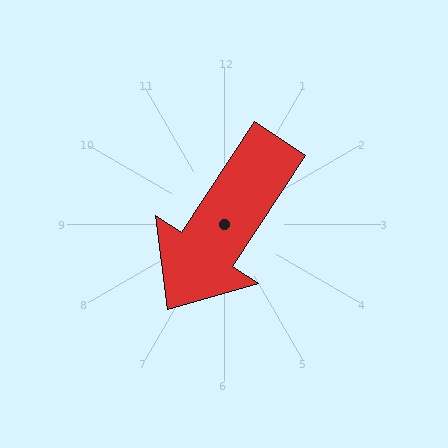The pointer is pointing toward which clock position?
Roughly 7 o'clock.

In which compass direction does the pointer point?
Southwest.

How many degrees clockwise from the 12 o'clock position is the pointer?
Approximately 213 degrees.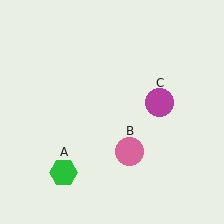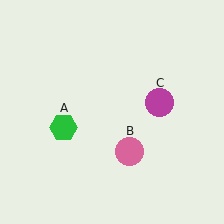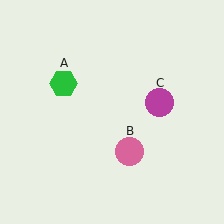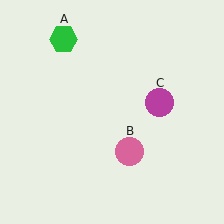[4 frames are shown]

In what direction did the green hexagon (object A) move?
The green hexagon (object A) moved up.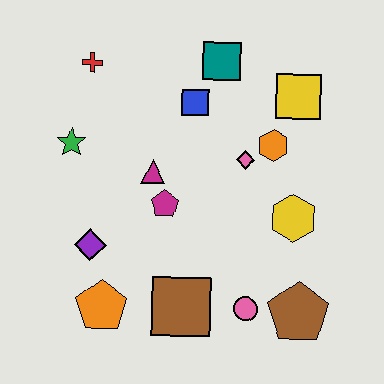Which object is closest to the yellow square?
The orange hexagon is closest to the yellow square.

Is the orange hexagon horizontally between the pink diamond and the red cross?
No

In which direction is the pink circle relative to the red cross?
The pink circle is below the red cross.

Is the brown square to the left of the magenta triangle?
No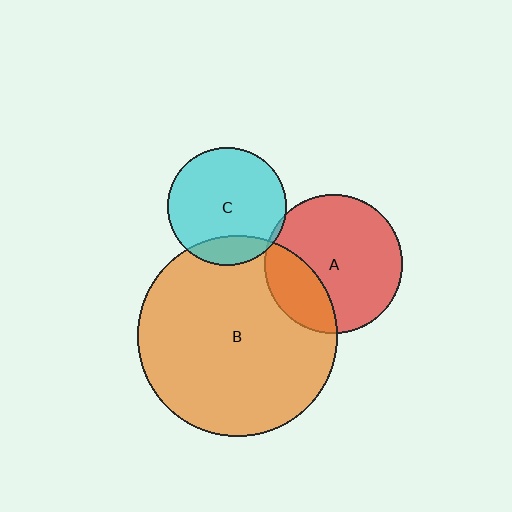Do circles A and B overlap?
Yes.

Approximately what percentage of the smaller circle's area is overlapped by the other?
Approximately 25%.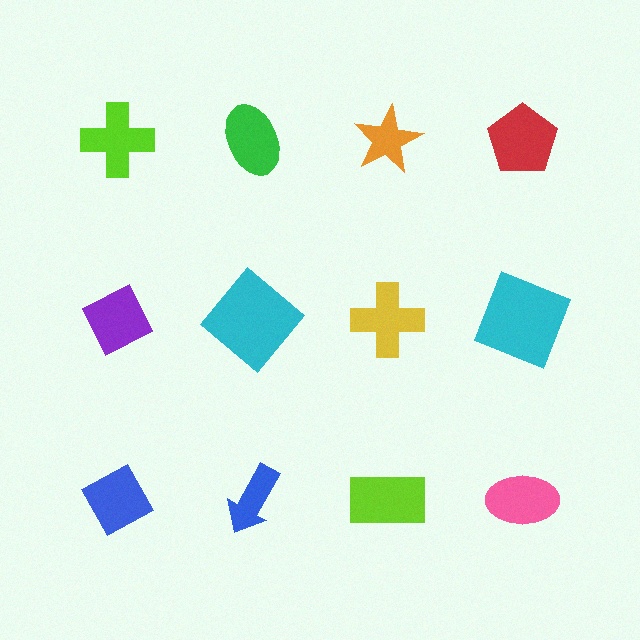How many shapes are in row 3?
4 shapes.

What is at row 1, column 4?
A red pentagon.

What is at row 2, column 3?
A yellow cross.